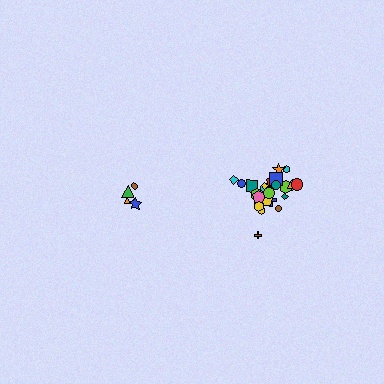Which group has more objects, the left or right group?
The right group.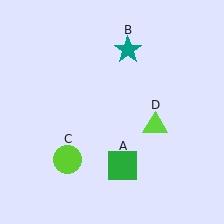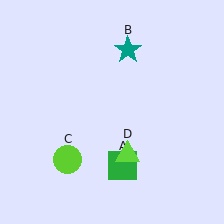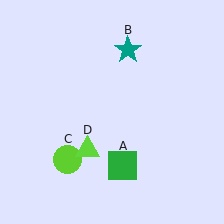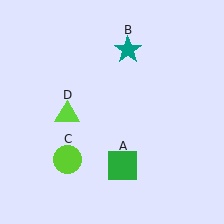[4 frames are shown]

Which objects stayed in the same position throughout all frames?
Green square (object A) and teal star (object B) and lime circle (object C) remained stationary.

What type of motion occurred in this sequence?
The lime triangle (object D) rotated clockwise around the center of the scene.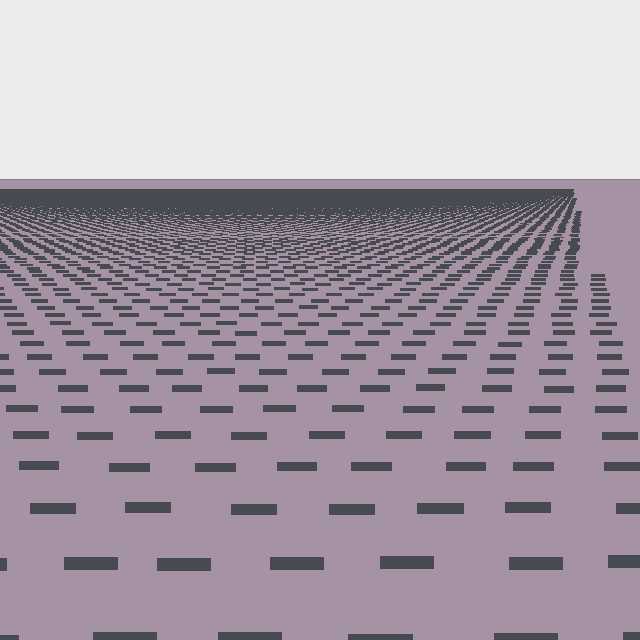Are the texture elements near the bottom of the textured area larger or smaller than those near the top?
Larger. Near the bottom, elements are closer to the viewer and appear at a bigger on-screen size.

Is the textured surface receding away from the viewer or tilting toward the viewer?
The surface is receding away from the viewer. Texture elements get smaller and denser toward the top.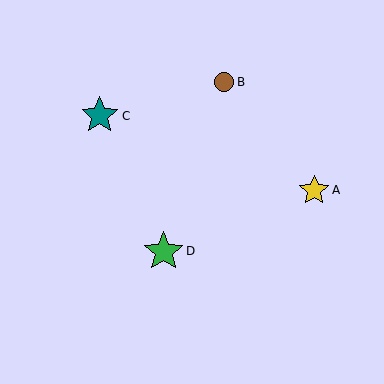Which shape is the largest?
The green star (labeled D) is the largest.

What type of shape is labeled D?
Shape D is a green star.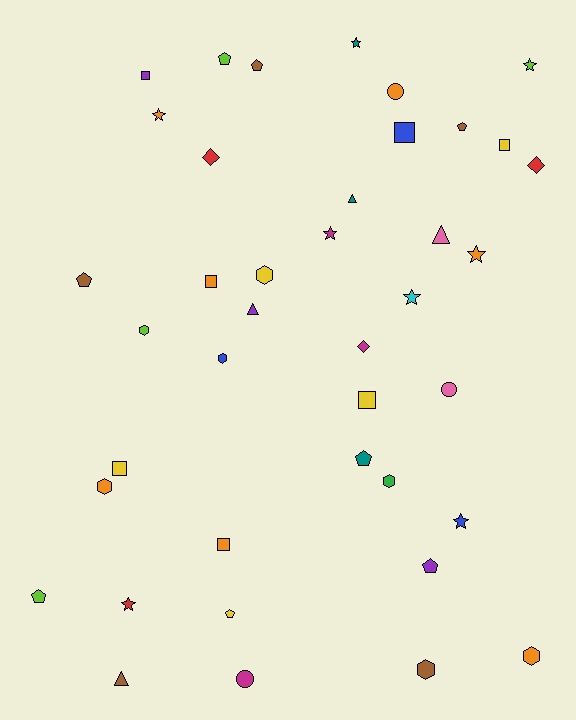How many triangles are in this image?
There are 4 triangles.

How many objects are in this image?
There are 40 objects.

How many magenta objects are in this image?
There are 3 magenta objects.